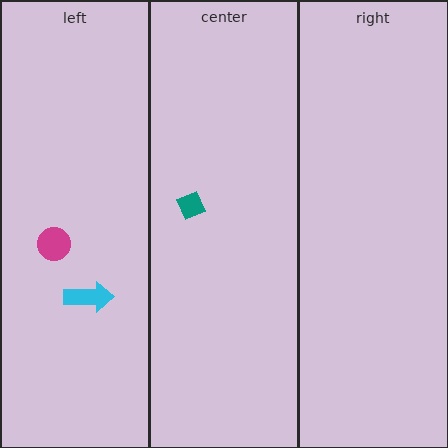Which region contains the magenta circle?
The left region.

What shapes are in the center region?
The teal diamond.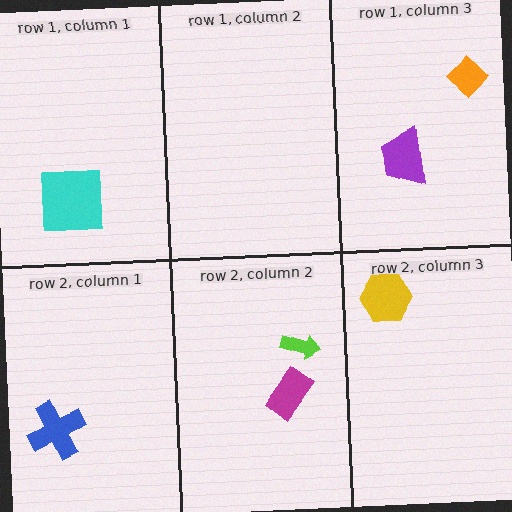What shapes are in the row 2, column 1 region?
The blue cross.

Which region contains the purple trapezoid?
The row 1, column 3 region.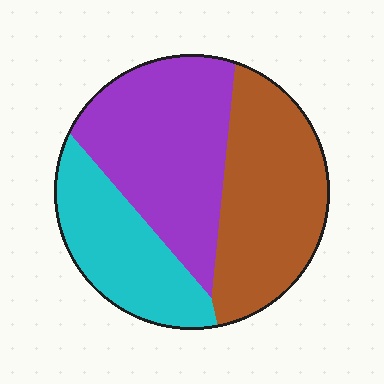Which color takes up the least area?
Cyan, at roughly 25%.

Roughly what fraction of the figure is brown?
Brown takes up about three eighths (3/8) of the figure.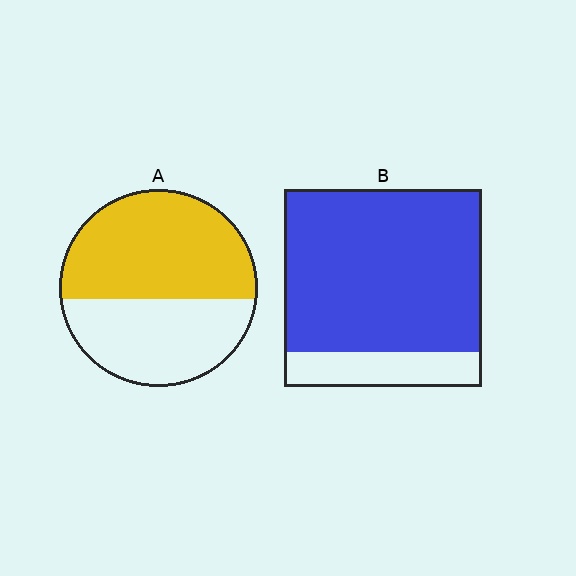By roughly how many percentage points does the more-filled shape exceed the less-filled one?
By roughly 25 percentage points (B over A).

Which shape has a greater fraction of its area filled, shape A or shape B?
Shape B.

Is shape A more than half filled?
Yes.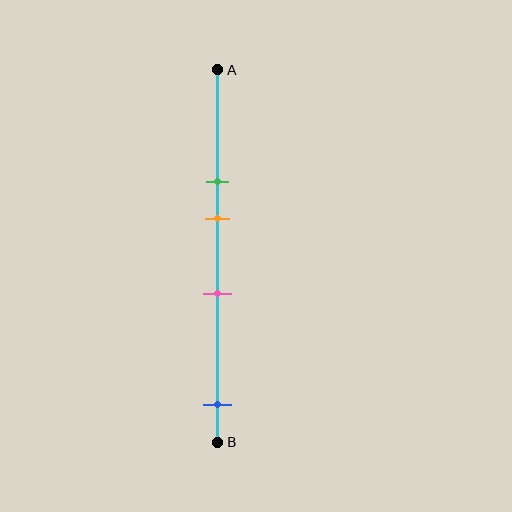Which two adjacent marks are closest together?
The green and orange marks are the closest adjacent pair.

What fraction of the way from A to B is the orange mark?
The orange mark is approximately 40% (0.4) of the way from A to B.